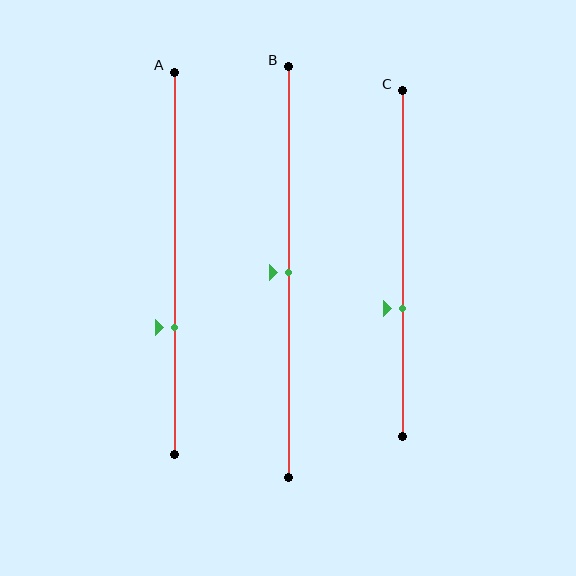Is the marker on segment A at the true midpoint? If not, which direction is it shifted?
No, the marker on segment A is shifted downward by about 17% of the segment length.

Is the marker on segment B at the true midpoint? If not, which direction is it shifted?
Yes, the marker on segment B is at the true midpoint.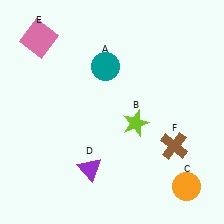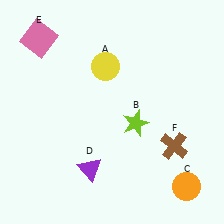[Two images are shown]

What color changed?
The circle (A) changed from teal in Image 1 to yellow in Image 2.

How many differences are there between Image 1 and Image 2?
There is 1 difference between the two images.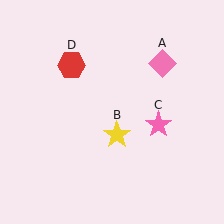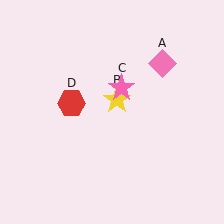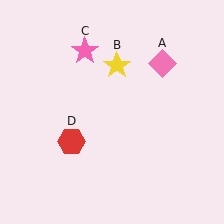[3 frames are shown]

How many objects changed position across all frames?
3 objects changed position: yellow star (object B), pink star (object C), red hexagon (object D).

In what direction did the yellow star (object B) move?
The yellow star (object B) moved up.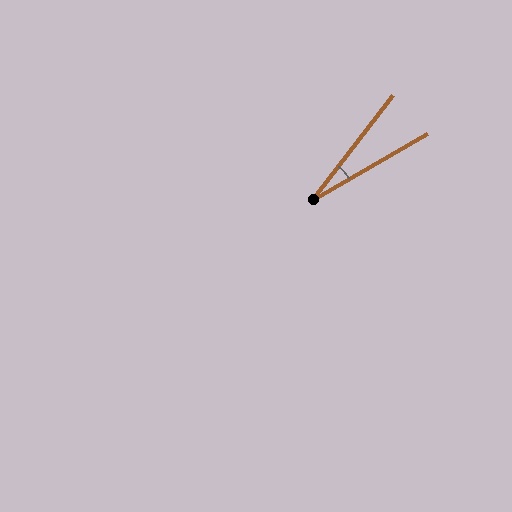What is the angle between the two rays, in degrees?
Approximately 22 degrees.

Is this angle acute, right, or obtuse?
It is acute.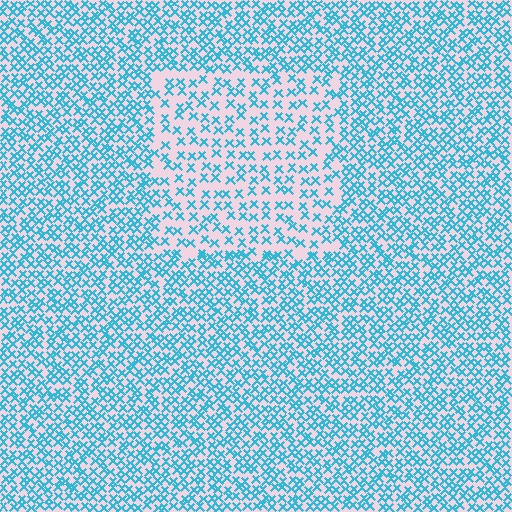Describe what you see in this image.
The image contains small cyan elements arranged at two different densities. A rectangle-shaped region is visible where the elements are less densely packed than the surrounding area.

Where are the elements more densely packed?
The elements are more densely packed outside the rectangle boundary.